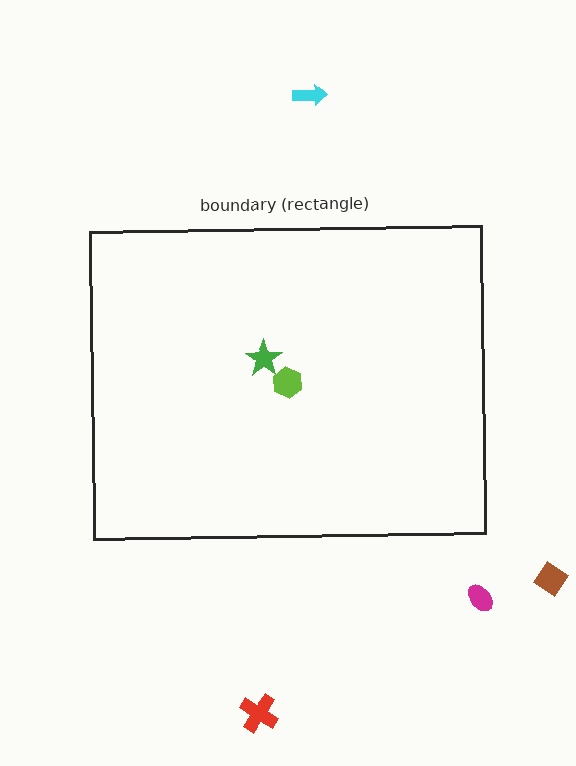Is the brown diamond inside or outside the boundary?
Outside.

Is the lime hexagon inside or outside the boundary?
Inside.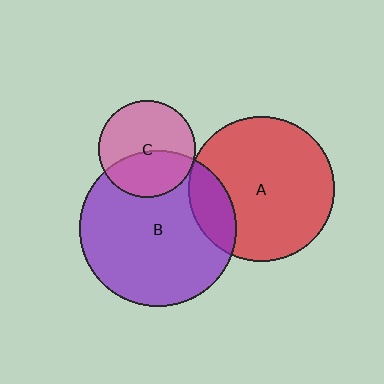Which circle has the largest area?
Circle B (purple).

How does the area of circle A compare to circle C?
Approximately 2.3 times.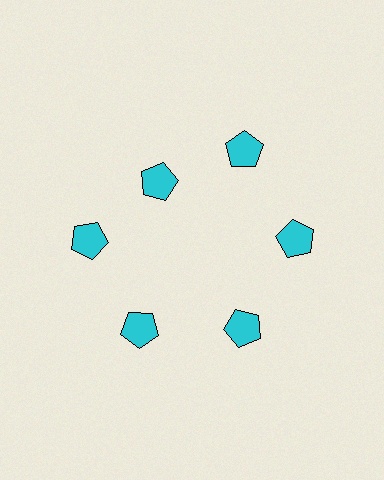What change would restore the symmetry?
The symmetry would be restored by moving it outward, back onto the ring so that all 6 pentagons sit at equal angles and equal distance from the center.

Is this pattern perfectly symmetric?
No. The 6 cyan pentagons are arranged in a ring, but one element near the 11 o'clock position is pulled inward toward the center, breaking the 6-fold rotational symmetry.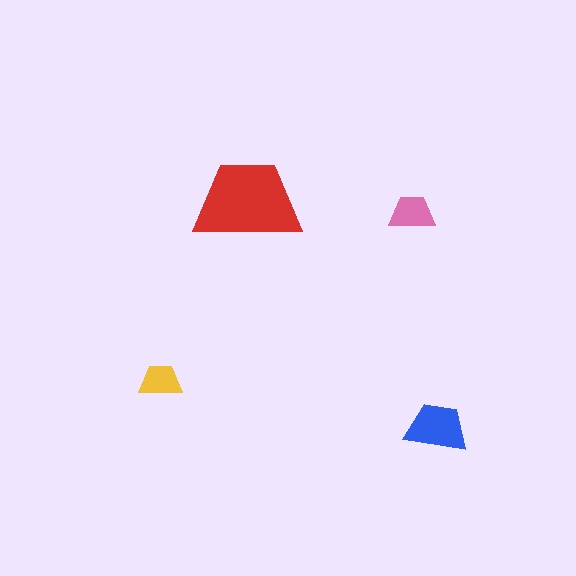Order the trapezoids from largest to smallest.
the red one, the blue one, the pink one, the yellow one.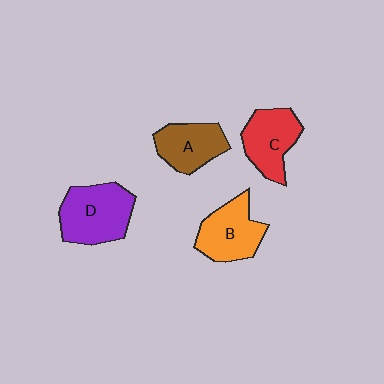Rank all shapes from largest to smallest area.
From largest to smallest: D (purple), B (orange), C (red), A (brown).